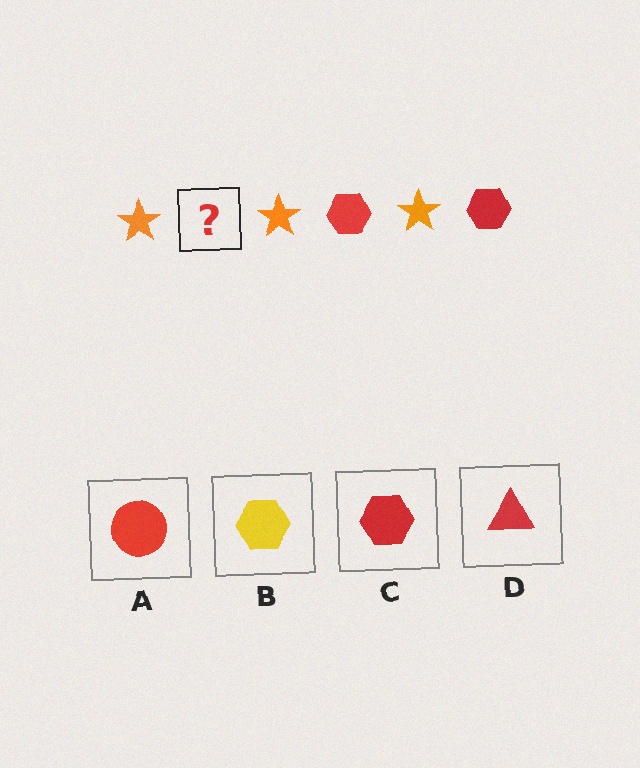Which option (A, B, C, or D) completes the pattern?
C.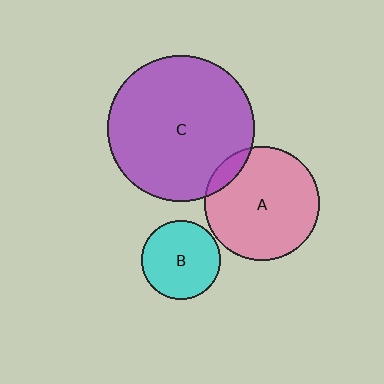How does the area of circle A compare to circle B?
Approximately 2.1 times.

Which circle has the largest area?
Circle C (purple).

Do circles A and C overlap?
Yes.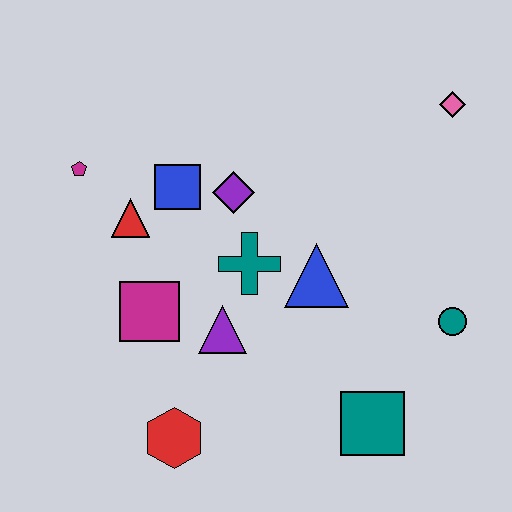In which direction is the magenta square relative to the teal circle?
The magenta square is to the left of the teal circle.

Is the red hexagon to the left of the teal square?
Yes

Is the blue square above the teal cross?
Yes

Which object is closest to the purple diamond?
The blue square is closest to the purple diamond.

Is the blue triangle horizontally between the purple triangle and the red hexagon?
No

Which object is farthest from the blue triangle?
The magenta pentagon is farthest from the blue triangle.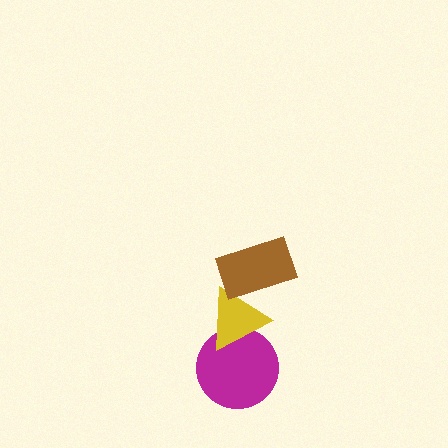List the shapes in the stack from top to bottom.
From top to bottom: the brown rectangle, the yellow triangle, the magenta circle.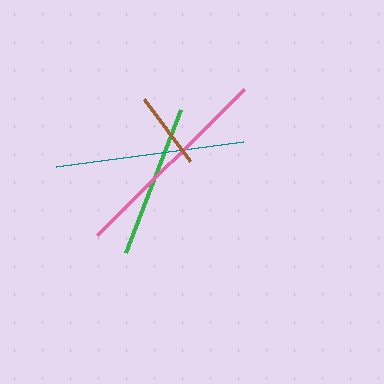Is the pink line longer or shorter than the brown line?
The pink line is longer than the brown line.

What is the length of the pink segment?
The pink segment is approximately 208 pixels long.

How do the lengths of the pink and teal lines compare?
The pink and teal lines are approximately the same length.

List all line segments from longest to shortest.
From longest to shortest: pink, teal, green, brown.